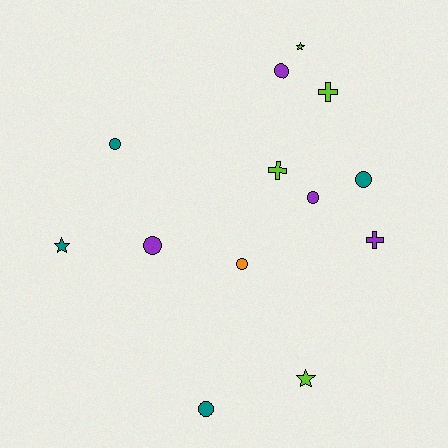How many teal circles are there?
There are 3 teal circles.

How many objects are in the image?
There are 13 objects.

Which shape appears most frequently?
Circle, with 7 objects.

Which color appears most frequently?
Purple, with 4 objects.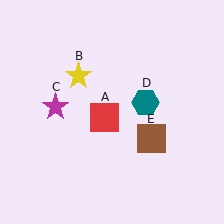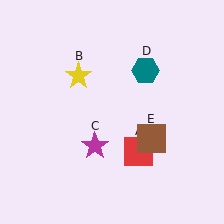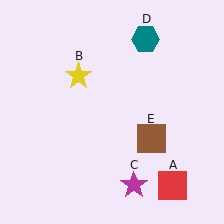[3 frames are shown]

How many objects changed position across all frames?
3 objects changed position: red square (object A), magenta star (object C), teal hexagon (object D).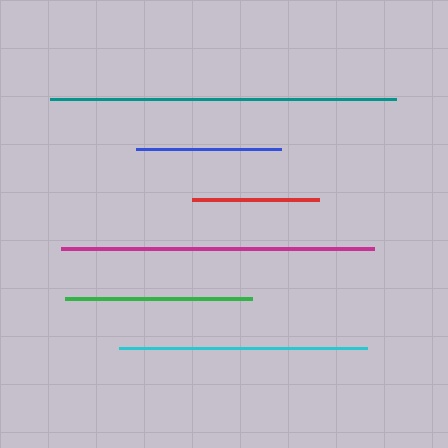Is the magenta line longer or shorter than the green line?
The magenta line is longer than the green line.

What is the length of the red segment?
The red segment is approximately 128 pixels long.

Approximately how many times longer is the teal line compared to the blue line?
The teal line is approximately 2.4 times the length of the blue line.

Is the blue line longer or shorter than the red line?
The blue line is longer than the red line.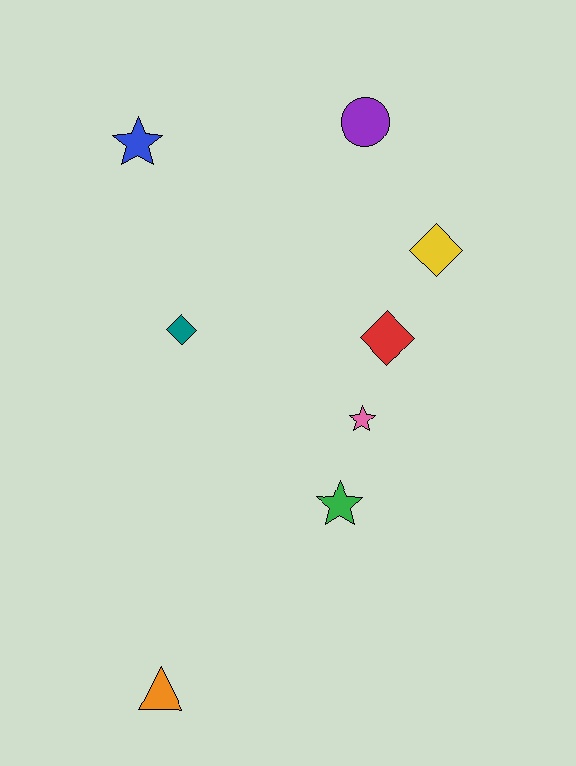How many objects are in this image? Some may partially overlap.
There are 8 objects.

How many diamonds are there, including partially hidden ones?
There are 3 diamonds.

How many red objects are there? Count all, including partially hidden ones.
There is 1 red object.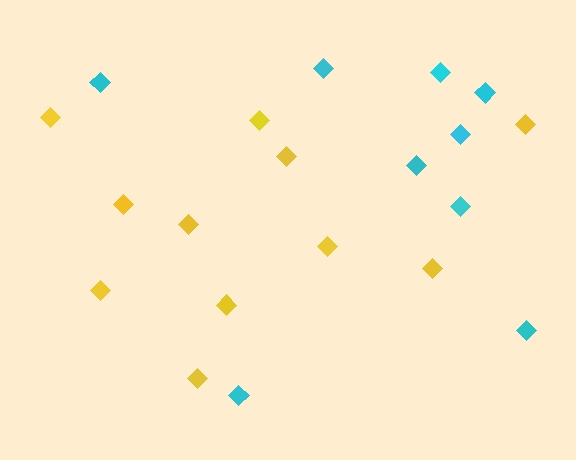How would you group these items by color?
There are 2 groups: one group of cyan diamonds (9) and one group of yellow diamonds (11).